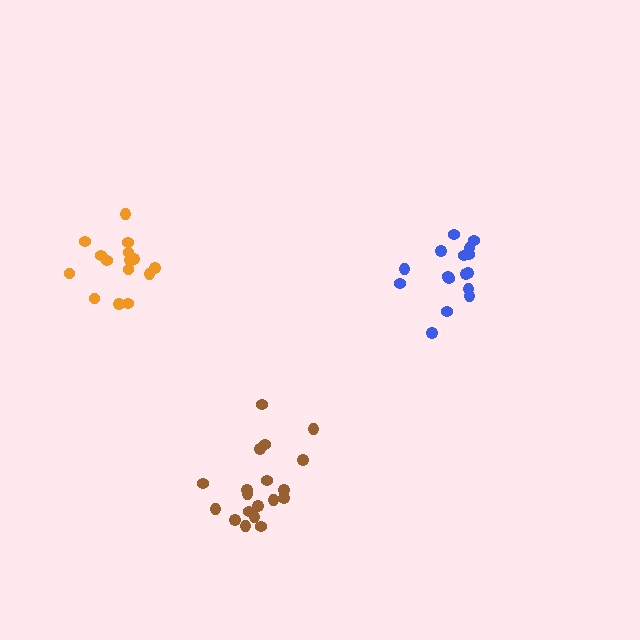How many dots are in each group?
Group 1: 19 dots, Group 2: 16 dots, Group 3: 16 dots (51 total).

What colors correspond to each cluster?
The clusters are colored: brown, blue, orange.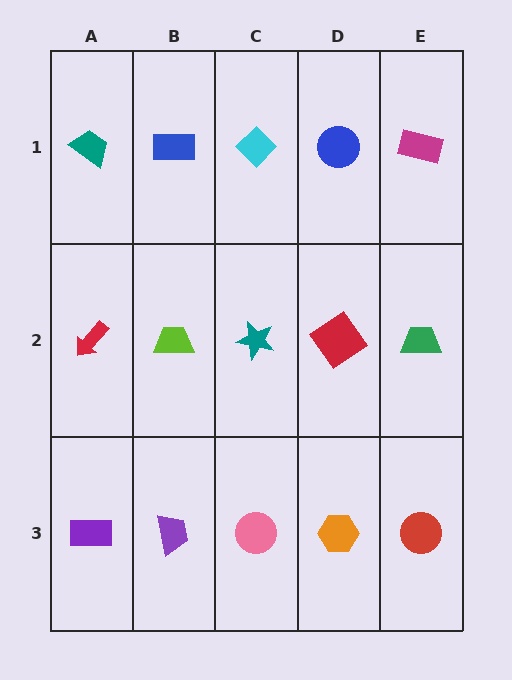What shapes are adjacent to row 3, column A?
A red arrow (row 2, column A), a purple trapezoid (row 3, column B).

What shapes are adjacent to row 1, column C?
A teal star (row 2, column C), a blue rectangle (row 1, column B), a blue circle (row 1, column D).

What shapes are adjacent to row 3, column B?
A lime trapezoid (row 2, column B), a purple rectangle (row 3, column A), a pink circle (row 3, column C).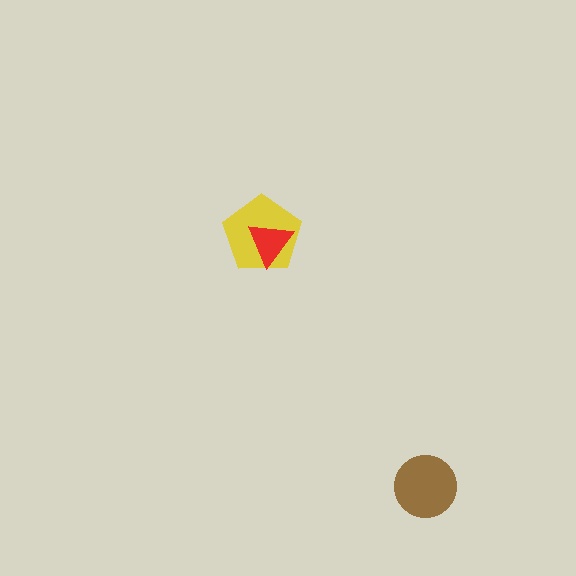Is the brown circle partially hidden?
No, no other shape covers it.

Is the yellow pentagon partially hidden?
Yes, it is partially covered by another shape.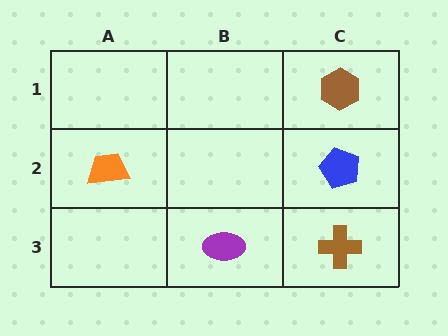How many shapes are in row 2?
2 shapes.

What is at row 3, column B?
A purple ellipse.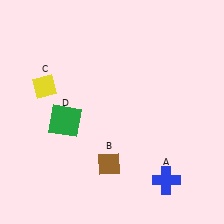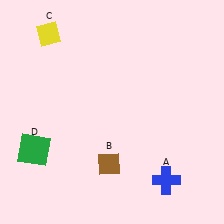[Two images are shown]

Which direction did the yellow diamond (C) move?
The yellow diamond (C) moved up.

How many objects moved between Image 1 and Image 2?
2 objects moved between the two images.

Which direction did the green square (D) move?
The green square (D) moved left.